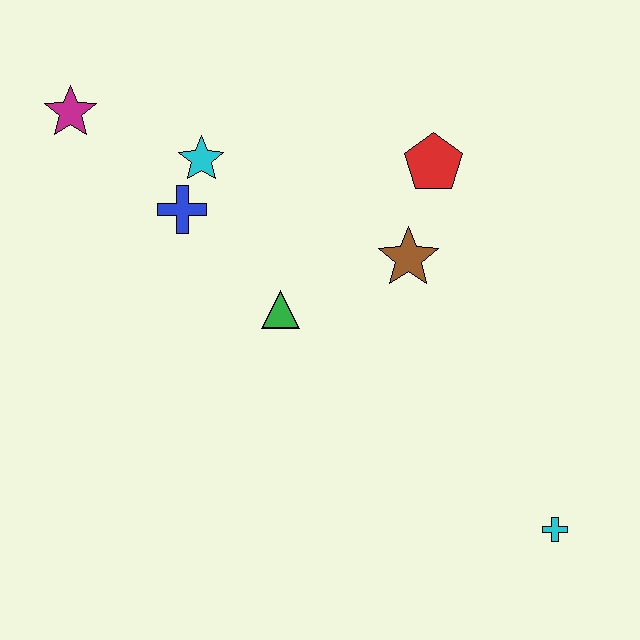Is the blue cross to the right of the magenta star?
Yes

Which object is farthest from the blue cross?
The cyan cross is farthest from the blue cross.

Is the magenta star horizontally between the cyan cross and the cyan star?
No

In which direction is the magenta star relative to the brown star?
The magenta star is to the left of the brown star.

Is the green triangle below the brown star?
Yes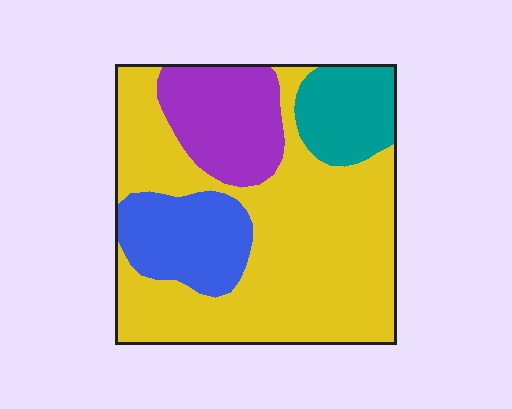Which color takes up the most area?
Yellow, at roughly 60%.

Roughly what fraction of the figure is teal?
Teal takes up about one eighth (1/8) of the figure.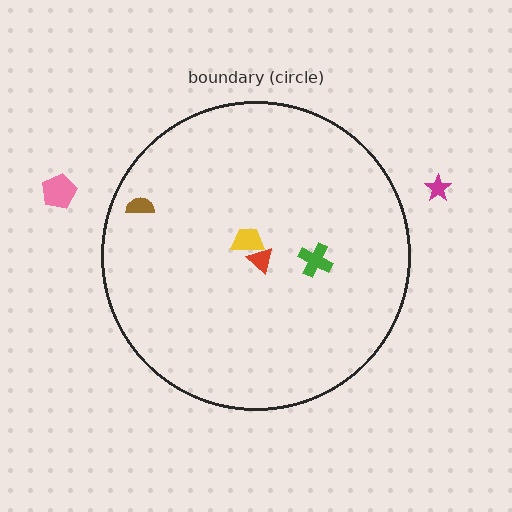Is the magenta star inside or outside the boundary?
Outside.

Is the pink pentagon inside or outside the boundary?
Outside.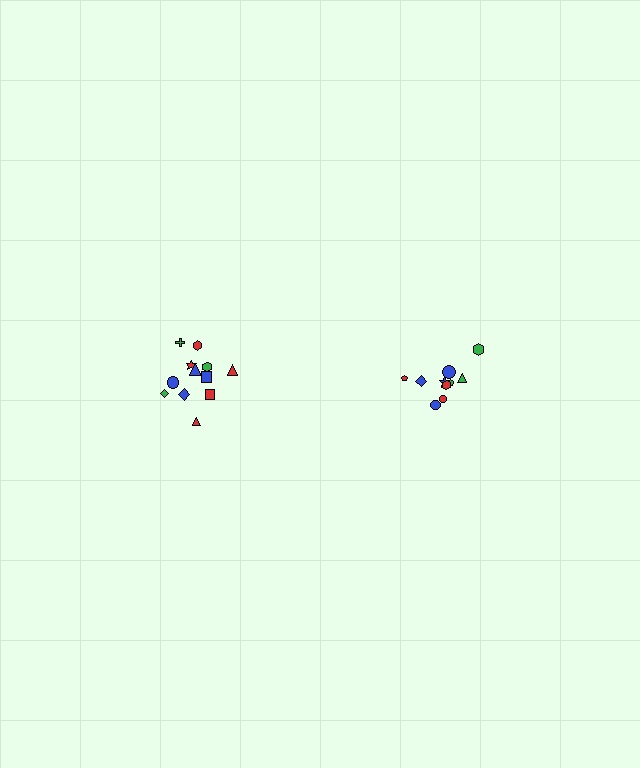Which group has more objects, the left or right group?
The left group.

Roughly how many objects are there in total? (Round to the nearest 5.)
Roughly 20 objects in total.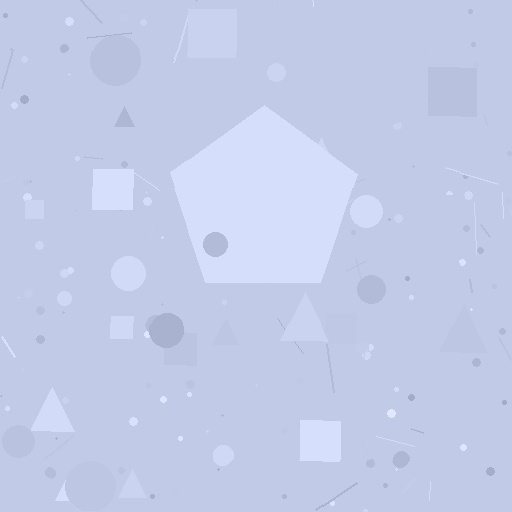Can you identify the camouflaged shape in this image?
The camouflaged shape is a pentagon.